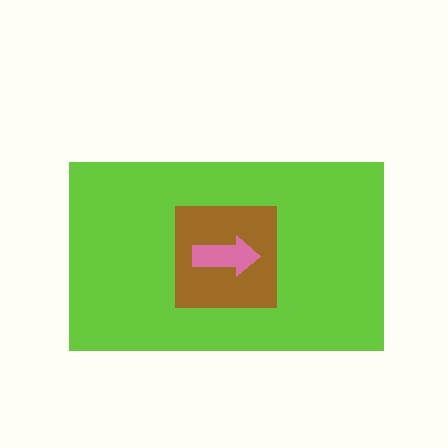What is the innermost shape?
The pink arrow.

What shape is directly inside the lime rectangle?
The brown square.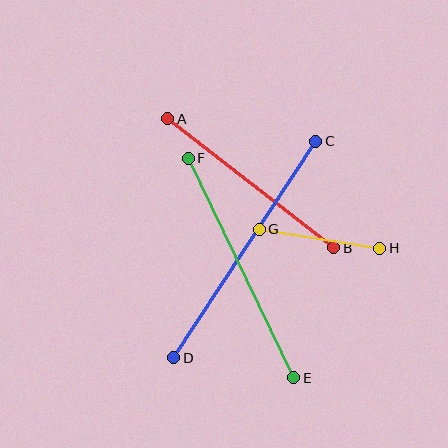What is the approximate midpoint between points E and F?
The midpoint is at approximately (241, 268) pixels.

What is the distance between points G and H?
The distance is approximately 122 pixels.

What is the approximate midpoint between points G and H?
The midpoint is at approximately (320, 239) pixels.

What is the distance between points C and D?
The distance is approximately 259 pixels.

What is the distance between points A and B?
The distance is approximately 210 pixels.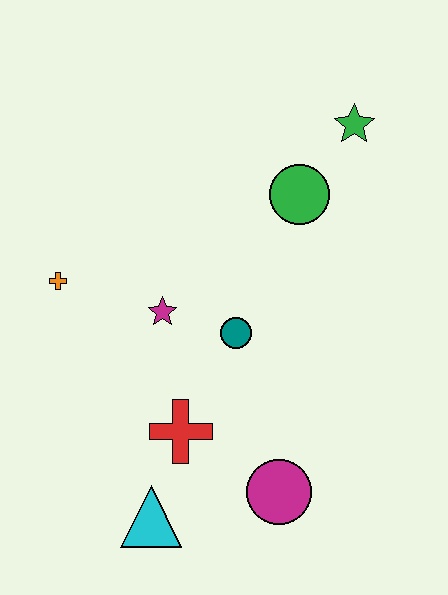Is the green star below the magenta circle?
No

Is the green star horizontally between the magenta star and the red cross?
No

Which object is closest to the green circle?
The green star is closest to the green circle.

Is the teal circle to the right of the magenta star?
Yes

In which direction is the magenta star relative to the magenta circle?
The magenta star is above the magenta circle.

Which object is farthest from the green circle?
The cyan triangle is farthest from the green circle.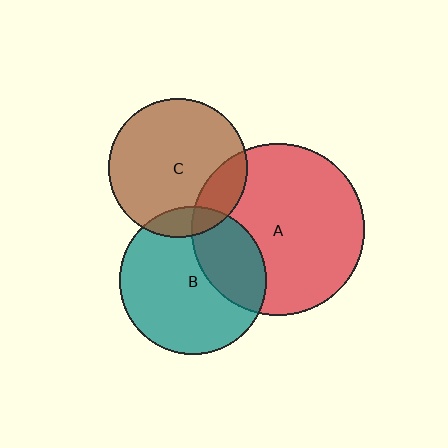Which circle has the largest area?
Circle A (red).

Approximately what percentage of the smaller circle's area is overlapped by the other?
Approximately 15%.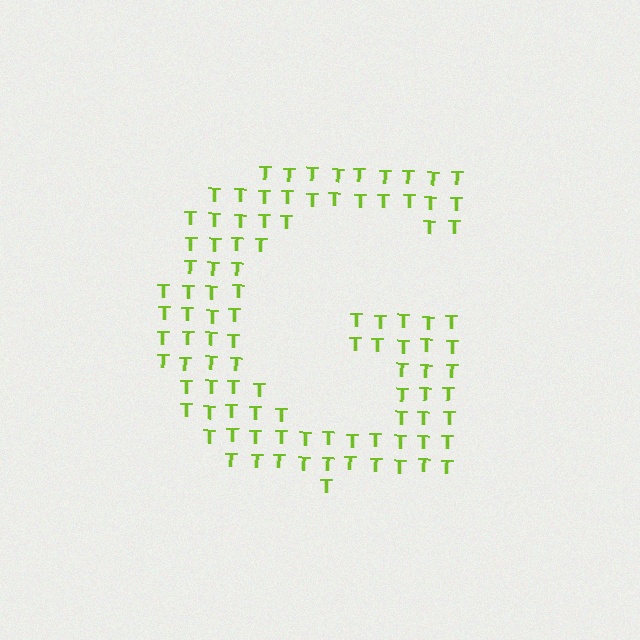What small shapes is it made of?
It is made of small letter T's.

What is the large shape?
The large shape is the letter G.